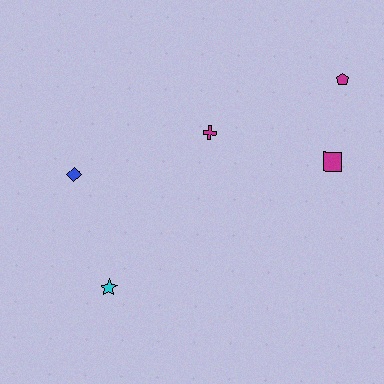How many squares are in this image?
There is 1 square.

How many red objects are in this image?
There are no red objects.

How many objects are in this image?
There are 5 objects.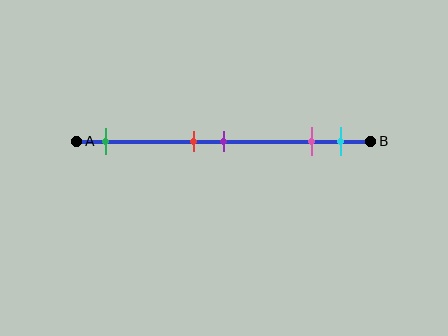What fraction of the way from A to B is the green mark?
The green mark is approximately 10% (0.1) of the way from A to B.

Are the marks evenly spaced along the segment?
No, the marks are not evenly spaced.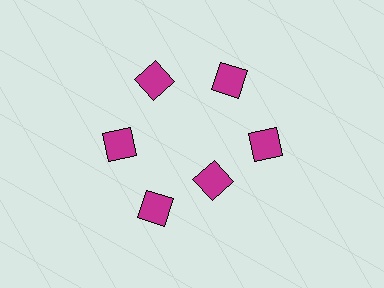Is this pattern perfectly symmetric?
No. The 6 magenta diamonds are arranged in a ring, but one element near the 5 o'clock position is pulled inward toward the center, breaking the 6-fold rotational symmetry.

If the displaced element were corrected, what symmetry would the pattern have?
It would have 6-fold rotational symmetry — the pattern would map onto itself every 60 degrees.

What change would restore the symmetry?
The symmetry would be restored by moving it outward, back onto the ring so that all 6 diamonds sit at equal angles and equal distance from the center.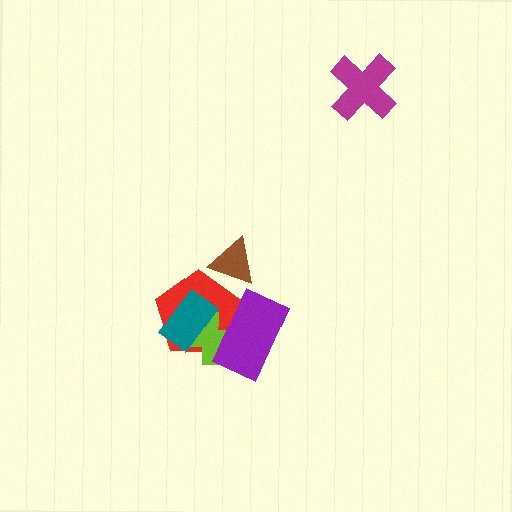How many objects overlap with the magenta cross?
0 objects overlap with the magenta cross.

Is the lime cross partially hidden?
Yes, it is partially covered by another shape.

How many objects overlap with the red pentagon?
4 objects overlap with the red pentagon.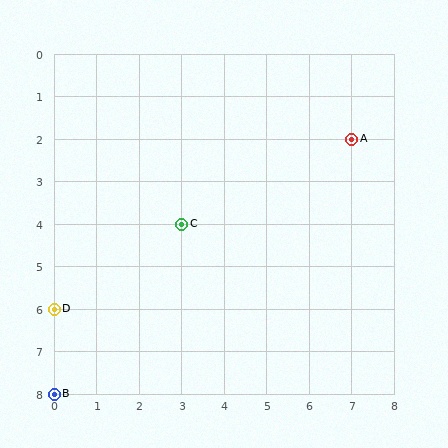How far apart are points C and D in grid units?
Points C and D are 3 columns and 2 rows apart (about 3.6 grid units diagonally).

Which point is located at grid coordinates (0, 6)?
Point D is at (0, 6).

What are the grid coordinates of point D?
Point D is at grid coordinates (0, 6).